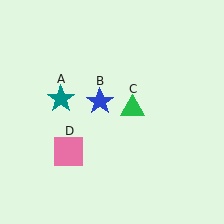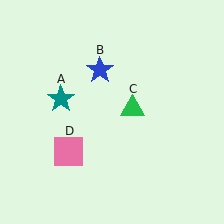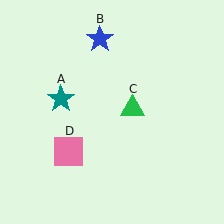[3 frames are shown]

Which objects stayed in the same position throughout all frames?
Teal star (object A) and green triangle (object C) and pink square (object D) remained stationary.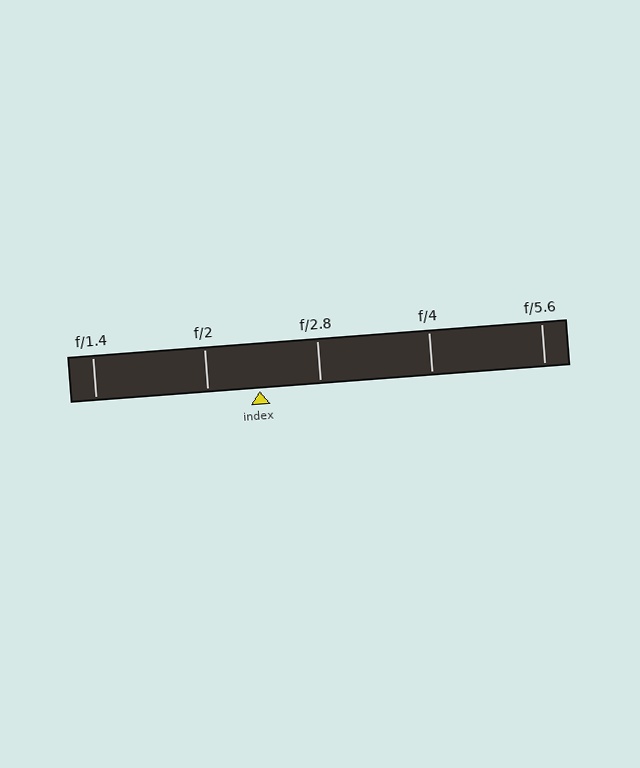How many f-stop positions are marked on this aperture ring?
There are 5 f-stop positions marked.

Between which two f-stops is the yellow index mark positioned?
The index mark is between f/2 and f/2.8.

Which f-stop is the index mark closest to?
The index mark is closest to f/2.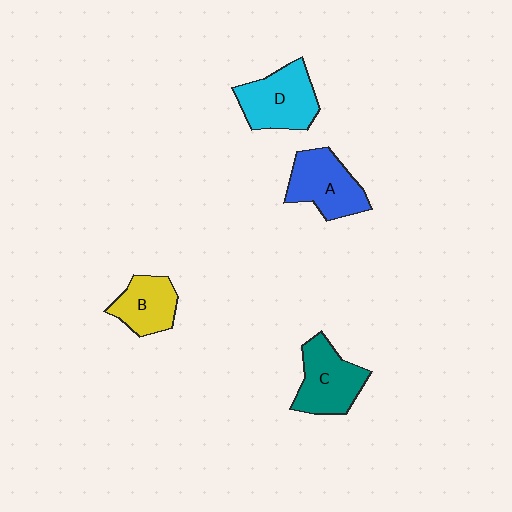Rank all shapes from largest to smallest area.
From largest to smallest: D (cyan), C (teal), A (blue), B (yellow).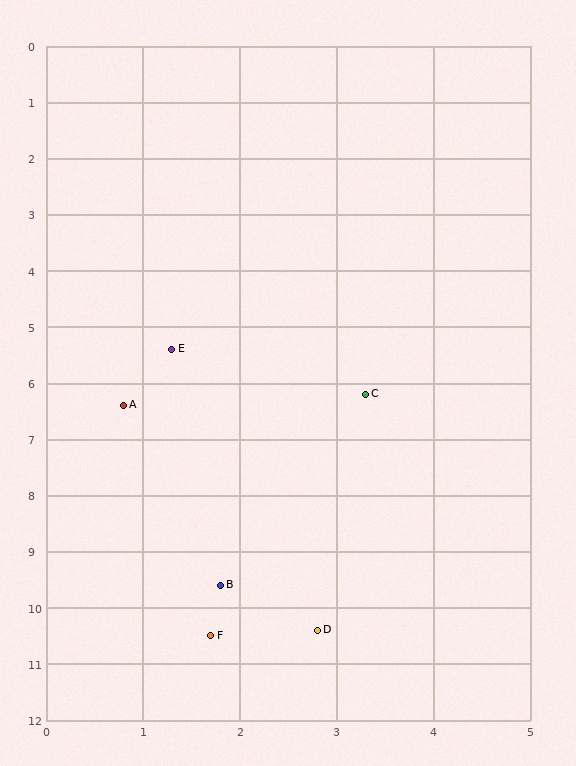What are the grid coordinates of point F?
Point F is at approximately (1.7, 10.5).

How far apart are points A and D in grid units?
Points A and D are about 4.5 grid units apart.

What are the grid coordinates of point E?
Point E is at approximately (1.3, 5.4).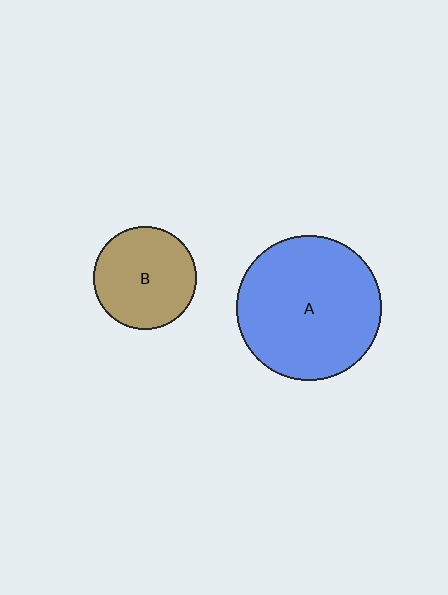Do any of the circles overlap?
No, none of the circles overlap.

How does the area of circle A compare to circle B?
Approximately 2.0 times.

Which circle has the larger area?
Circle A (blue).